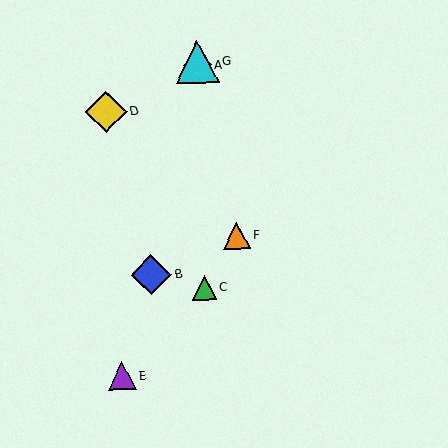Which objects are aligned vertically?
Objects A, C, G are aligned vertically.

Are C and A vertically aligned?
Yes, both are at x≈204.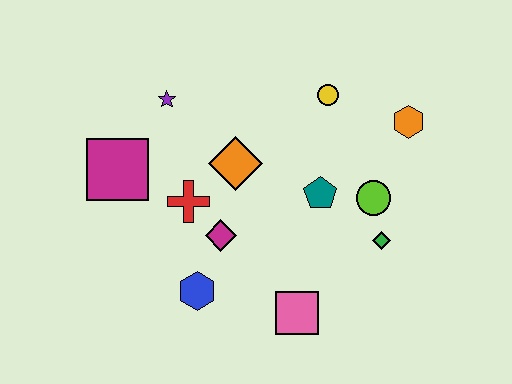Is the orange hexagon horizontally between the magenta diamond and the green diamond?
No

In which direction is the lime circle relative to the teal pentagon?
The lime circle is to the right of the teal pentagon.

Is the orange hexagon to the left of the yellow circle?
No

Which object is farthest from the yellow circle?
The blue hexagon is farthest from the yellow circle.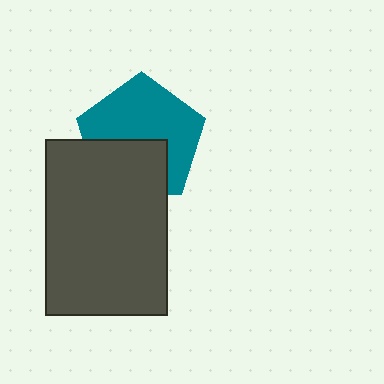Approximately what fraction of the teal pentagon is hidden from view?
Roughly 38% of the teal pentagon is hidden behind the dark gray rectangle.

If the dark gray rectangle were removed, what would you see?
You would see the complete teal pentagon.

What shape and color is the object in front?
The object in front is a dark gray rectangle.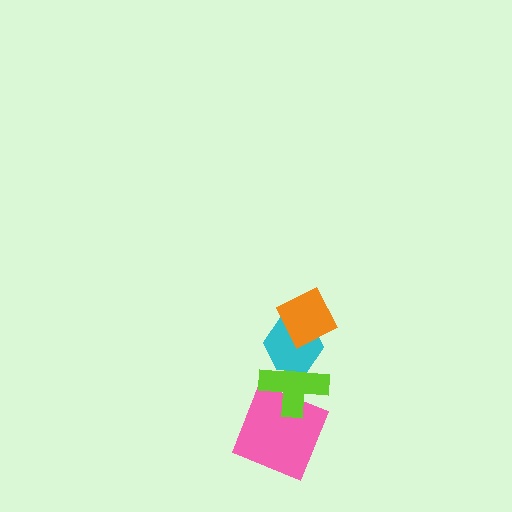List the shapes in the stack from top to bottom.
From top to bottom: the orange diamond, the cyan hexagon, the lime cross, the pink square.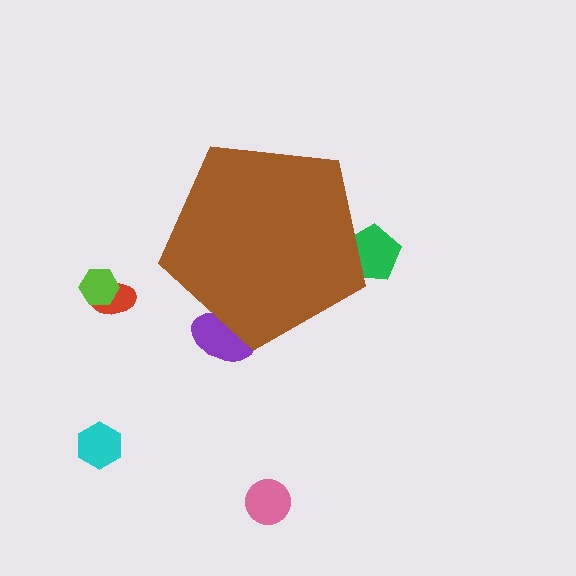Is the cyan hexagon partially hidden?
No, the cyan hexagon is fully visible.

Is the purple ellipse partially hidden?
Yes, the purple ellipse is partially hidden behind the brown pentagon.